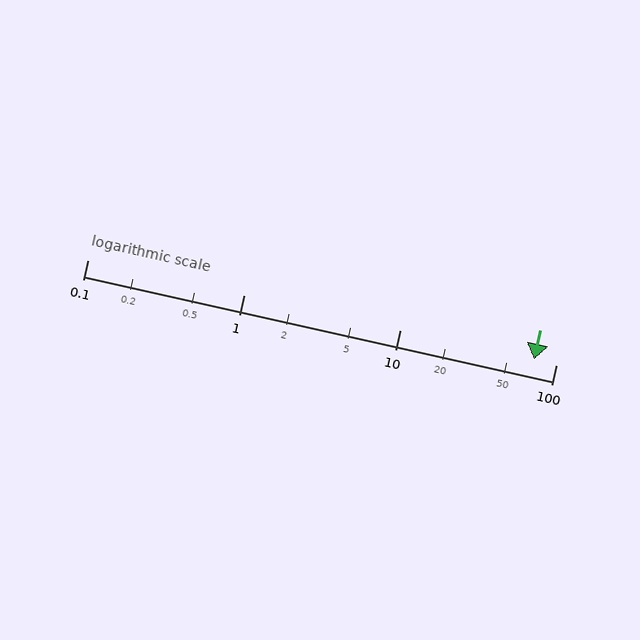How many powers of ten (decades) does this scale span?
The scale spans 3 decades, from 0.1 to 100.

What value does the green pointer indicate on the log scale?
The pointer indicates approximately 72.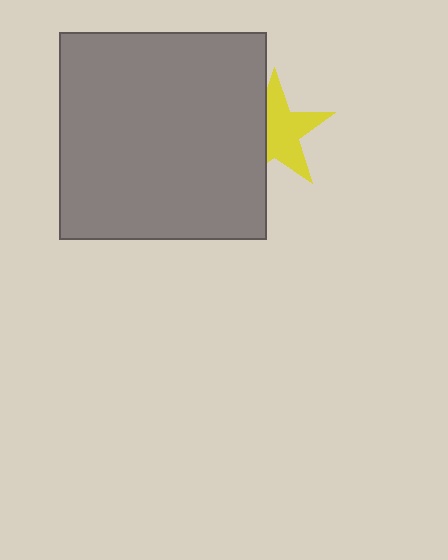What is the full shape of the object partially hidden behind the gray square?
The partially hidden object is a yellow star.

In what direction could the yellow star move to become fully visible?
The yellow star could move right. That would shift it out from behind the gray square entirely.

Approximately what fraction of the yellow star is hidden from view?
Roughly 38% of the yellow star is hidden behind the gray square.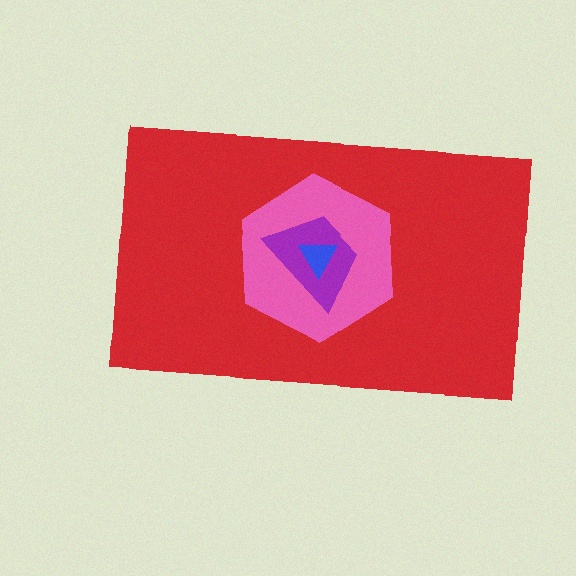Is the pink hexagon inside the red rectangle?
Yes.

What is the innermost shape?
The blue triangle.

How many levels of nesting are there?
4.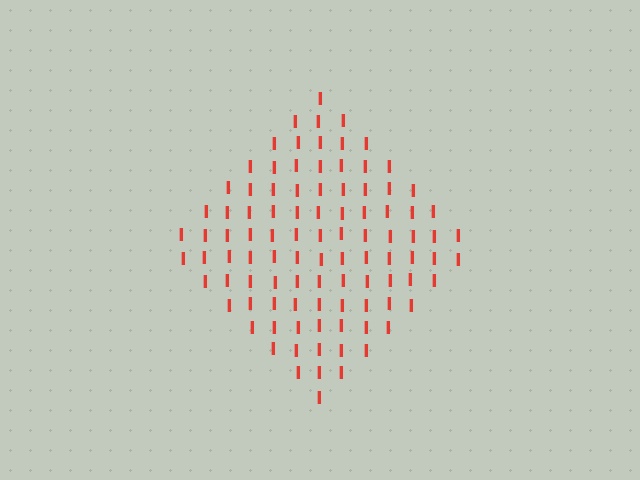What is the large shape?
The large shape is a diamond.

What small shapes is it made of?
It is made of small letter I's.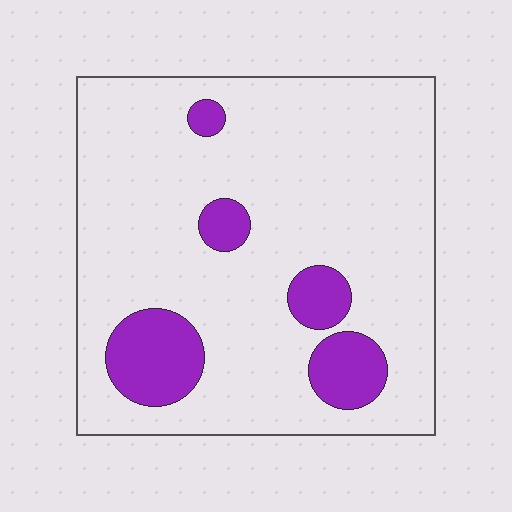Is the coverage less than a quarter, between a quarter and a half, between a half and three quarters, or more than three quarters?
Less than a quarter.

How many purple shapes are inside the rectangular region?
5.